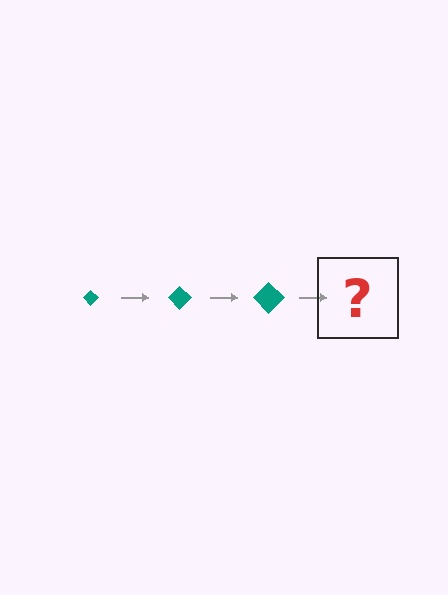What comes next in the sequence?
The next element should be a teal diamond, larger than the previous one.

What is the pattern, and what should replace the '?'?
The pattern is that the diamond gets progressively larger each step. The '?' should be a teal diamond, larger than the previous one.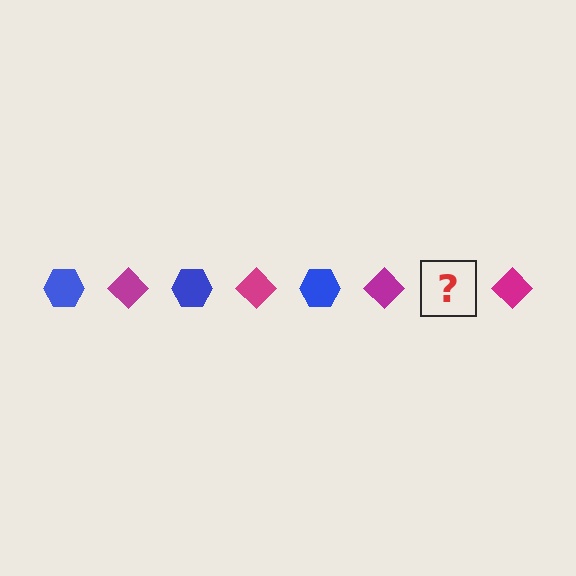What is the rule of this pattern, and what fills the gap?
The rule is that the pattern alternates between blue hexagon and magenta diamond. The gap should be filled with a blue hexagon.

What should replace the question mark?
The question mark should be replaced with a blue hexagon.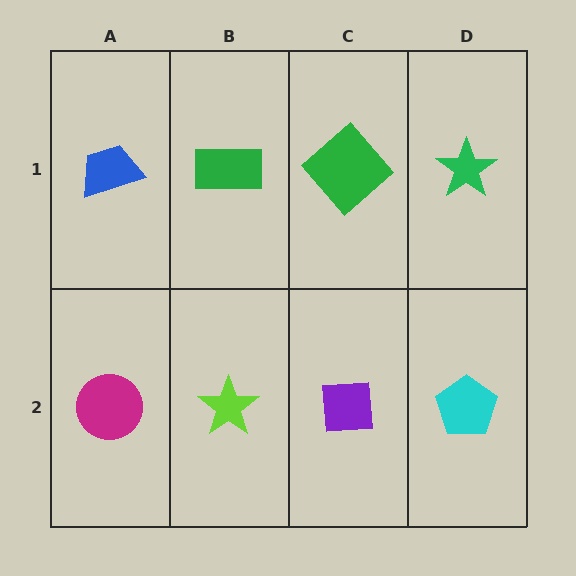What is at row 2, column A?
A magenta circle.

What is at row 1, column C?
A green diamond.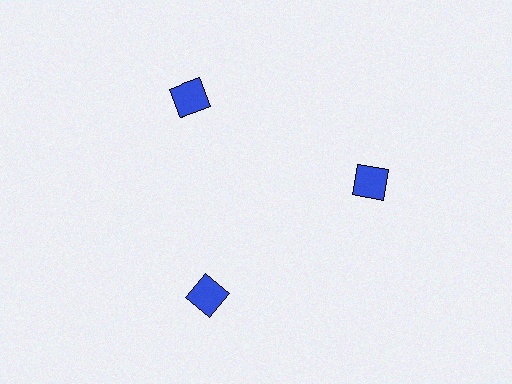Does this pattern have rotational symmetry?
Yes, this pattern has 3-fold rotational symmetry. It looks the same after rotating 120 degrees around the center.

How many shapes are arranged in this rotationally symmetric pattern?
There are 3 shapes, arranged in 3 groups of 1.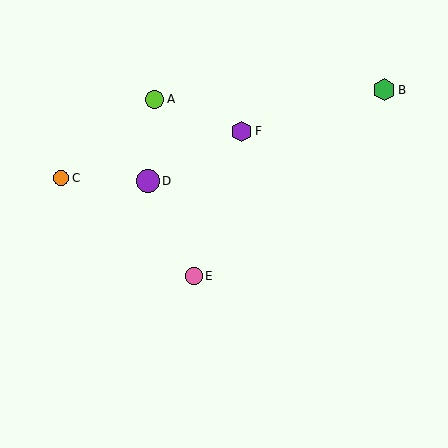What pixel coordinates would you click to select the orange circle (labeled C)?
Click at (61, 178) to select the orange circle C.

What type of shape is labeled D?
Shape D is a purple circle.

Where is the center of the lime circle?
The center of the lime circle is at (155, 99).